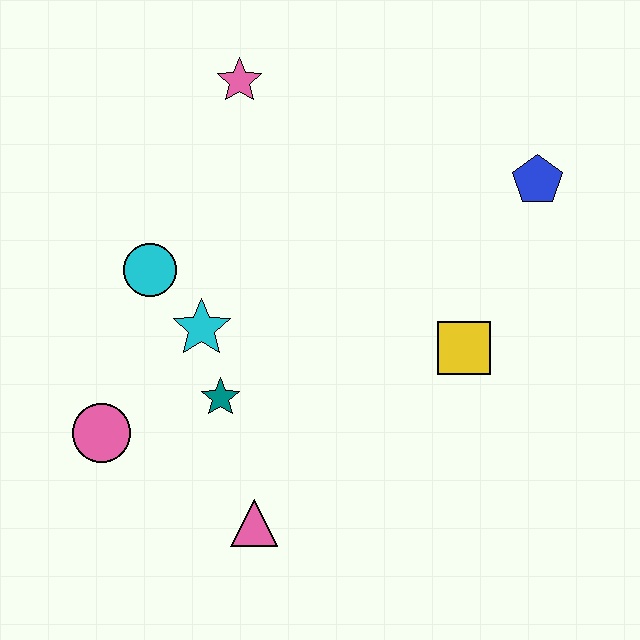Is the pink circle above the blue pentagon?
No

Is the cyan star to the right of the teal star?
No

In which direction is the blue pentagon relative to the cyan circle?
The blue pentagon is to the right of the cyan circle.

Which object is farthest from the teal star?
The blue pentagon is farthest from the teal star.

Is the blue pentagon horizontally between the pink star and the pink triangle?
No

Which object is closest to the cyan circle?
The cyan star is closest to the cyan circle.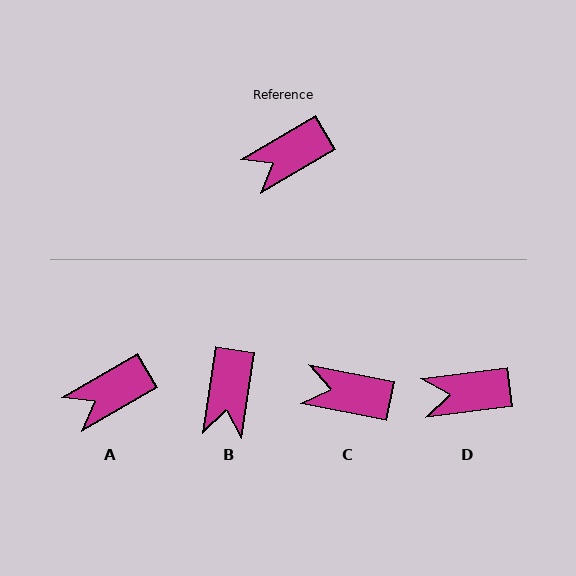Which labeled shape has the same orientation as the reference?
A.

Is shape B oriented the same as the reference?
No, it is off by about 51 degrees.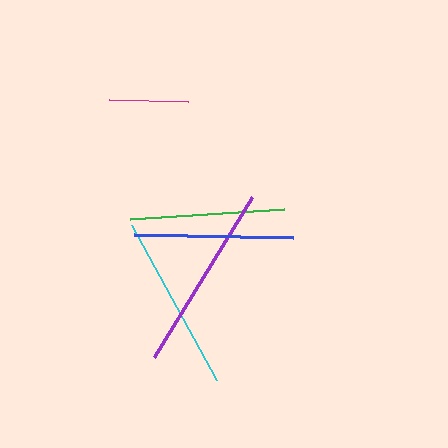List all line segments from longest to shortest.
From longest to shortest: purple, cyan, blue, green, magenta.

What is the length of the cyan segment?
The cyan segment is approximately 176 pixels long.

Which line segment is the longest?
The purple line is the longest at approximately 188 pixels.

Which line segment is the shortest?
The magenta line is the shortest at approximately 79 pixels.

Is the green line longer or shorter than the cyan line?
The cyan line is longer than the green line.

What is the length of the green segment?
The green segment is approximately 154 pixels long.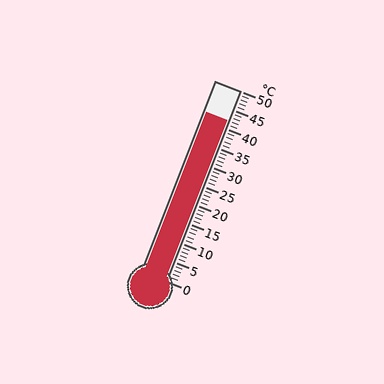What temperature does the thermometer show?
The thermometer shows approximately 42°C.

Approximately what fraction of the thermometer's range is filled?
The thermometer is filled to approximately 85% of its range.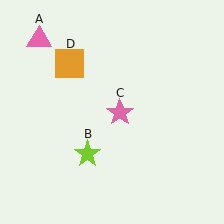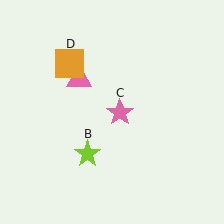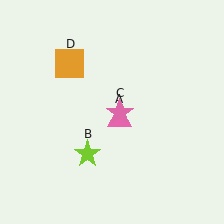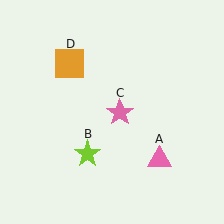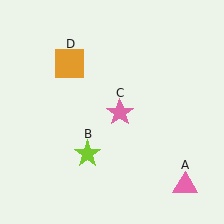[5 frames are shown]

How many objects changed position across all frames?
1 object changed position: pink triangle (object A).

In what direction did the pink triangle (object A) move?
The pink triangle (object A) moved down and to the right.